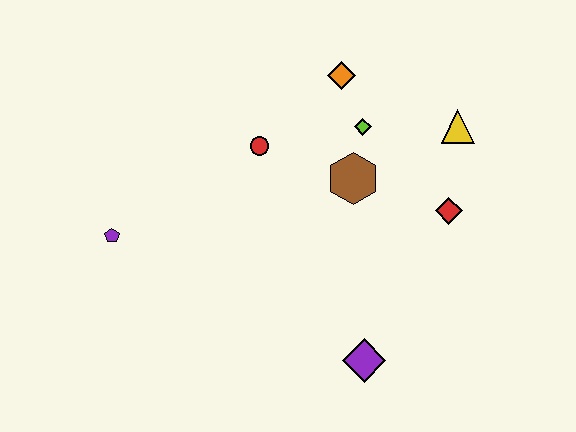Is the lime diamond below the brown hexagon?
No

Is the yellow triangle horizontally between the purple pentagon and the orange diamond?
No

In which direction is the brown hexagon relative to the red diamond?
The brown hexagon is to the left of the red diamond.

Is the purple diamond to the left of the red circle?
No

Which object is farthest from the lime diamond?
The purple pentagon is farthest from the lime diamond.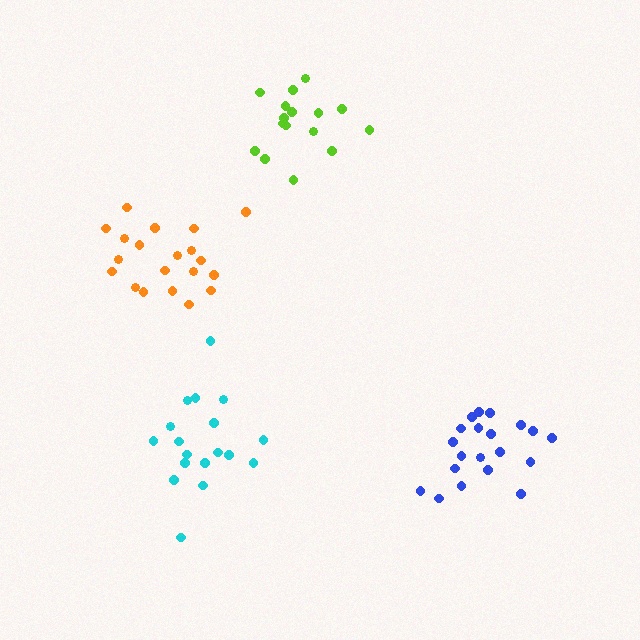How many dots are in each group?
Group 1: 20 dots, Group 2: 18 dots, Group 3: 16 dots, Group 4: 20 dots (74 total).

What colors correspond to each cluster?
The clusters are colored: orange, cyan, lime, blue.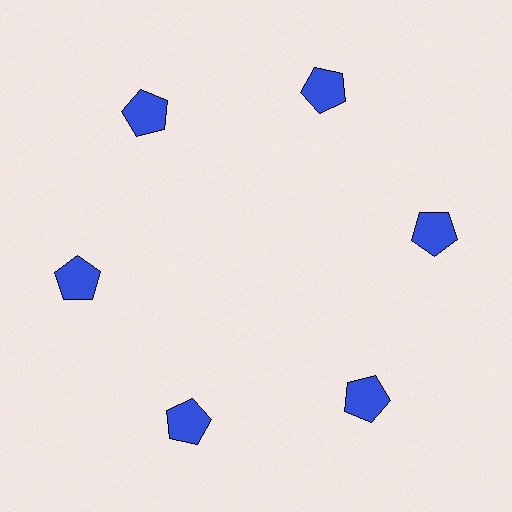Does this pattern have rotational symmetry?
Yes, this pattern has 6-fold rotational symmetry. It looks the same after rotating 60 degrees around the center.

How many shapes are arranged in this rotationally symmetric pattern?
There are 6 shapes, arranged in 6 groups of 1.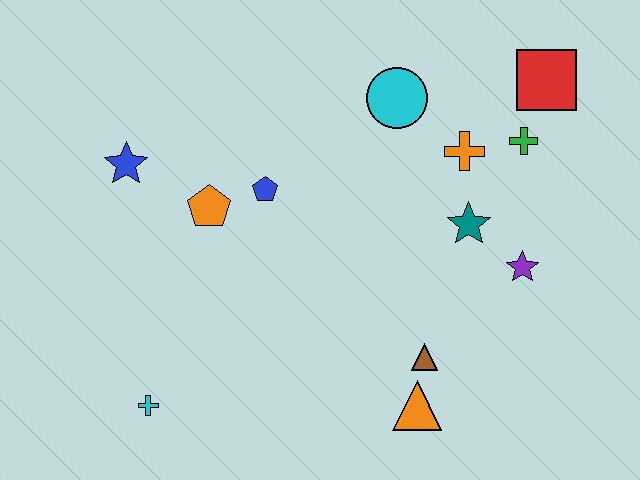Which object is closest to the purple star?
The teal star is closest to the purple star.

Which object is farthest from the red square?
The cyan cross is farthest from the red square.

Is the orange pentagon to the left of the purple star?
Yes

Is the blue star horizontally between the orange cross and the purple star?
No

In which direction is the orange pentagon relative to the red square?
The orange pentagon is to the left of the red square.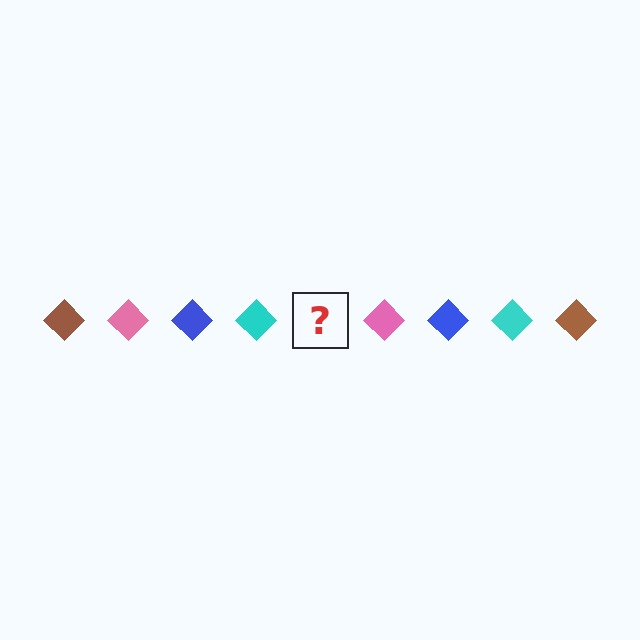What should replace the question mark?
The question mark should be replaced with a brown diamond.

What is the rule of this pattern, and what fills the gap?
The rule is that the pattern cycles through brown, pink, blue, cyan diamonds. The gap should be filled with a brown diamond.